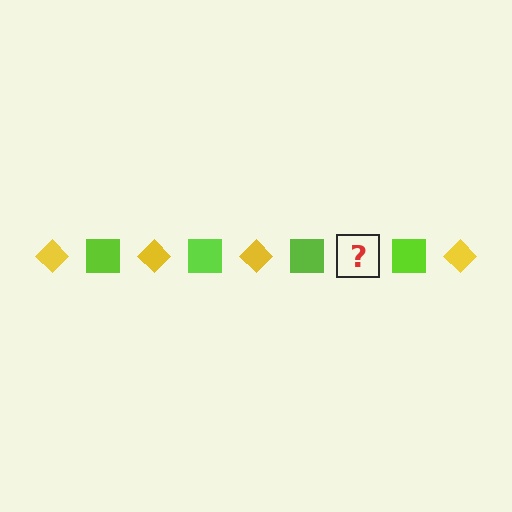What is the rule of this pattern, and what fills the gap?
The rule is that the pattern alternates between yellow diamond and lime square. The gap should be filled with a yellow diamond.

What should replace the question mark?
The question mark should be replaced with a yellow diamond.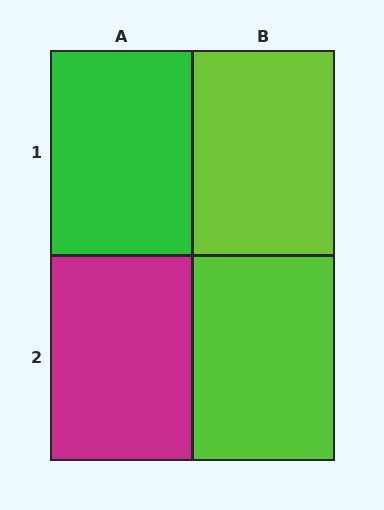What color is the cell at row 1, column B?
Lime.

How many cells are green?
1 cell is green.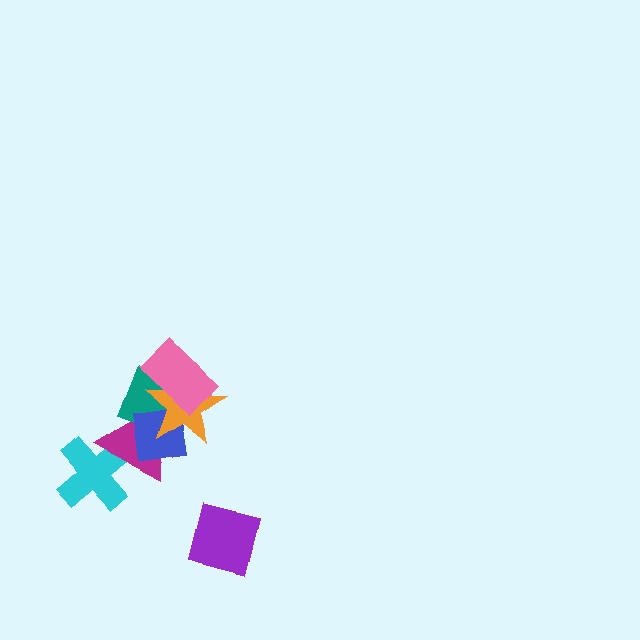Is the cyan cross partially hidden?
Yes, it is partially covered by another shape.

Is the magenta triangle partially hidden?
Yes, it is partially covered by another shape.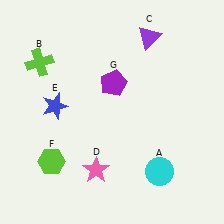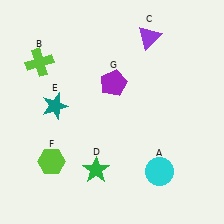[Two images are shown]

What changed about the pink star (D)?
In Image 1, D is pink. In Image 2, it changed to green.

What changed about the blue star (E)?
In Image 1, E is blue. In Image 2, it changed to teal.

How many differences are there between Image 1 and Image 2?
There are 2 differences between the two images.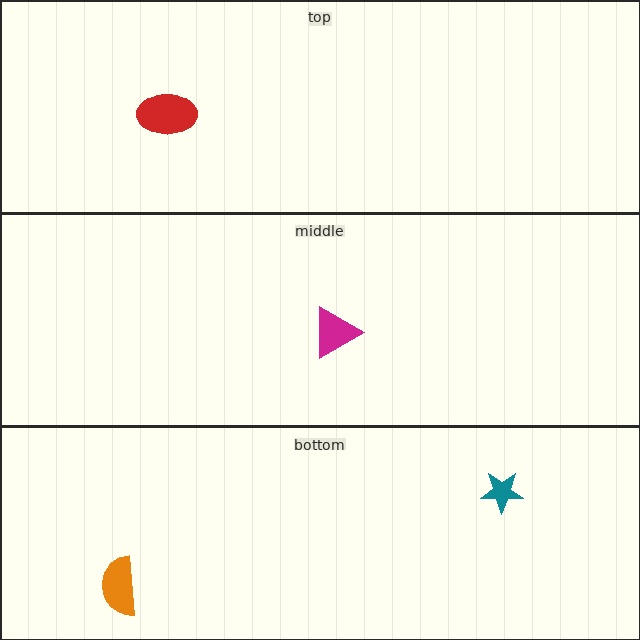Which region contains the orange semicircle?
The bottom region.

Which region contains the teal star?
The bottom region.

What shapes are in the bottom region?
The teal star, the orange semicircle.